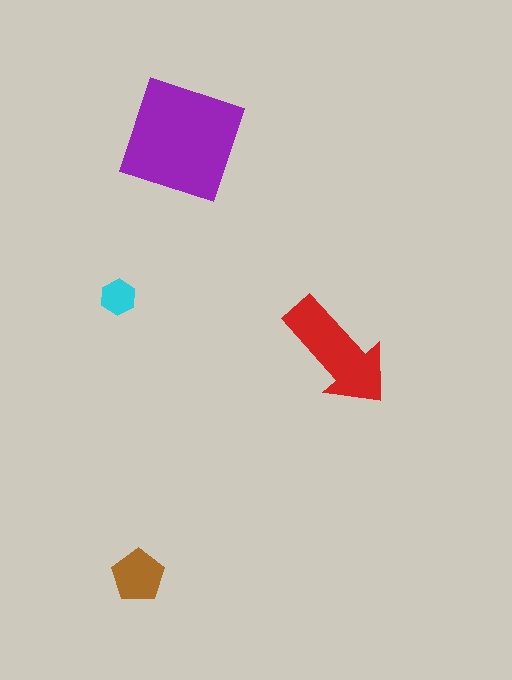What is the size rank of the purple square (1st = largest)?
1st.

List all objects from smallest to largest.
The cyan hexagon, the brown pentagon, the red arrow, the purple square.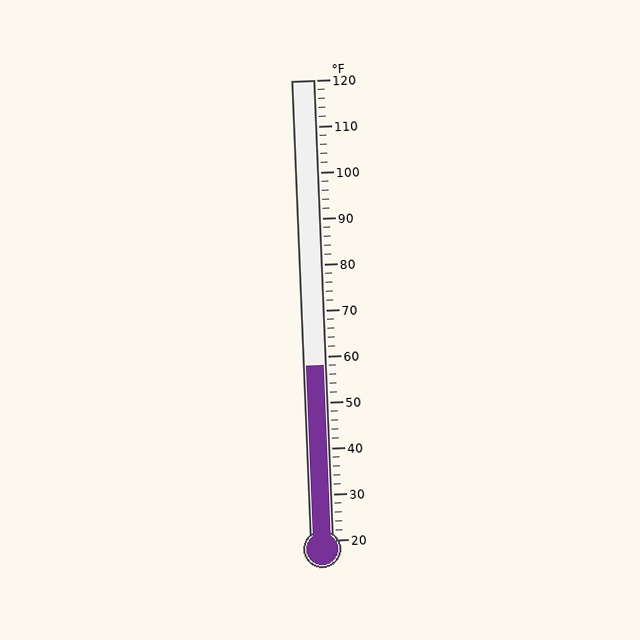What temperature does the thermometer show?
The thermometer shows approximately 58°F.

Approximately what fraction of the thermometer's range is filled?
The thermometer is filled to approximately 40% of its range.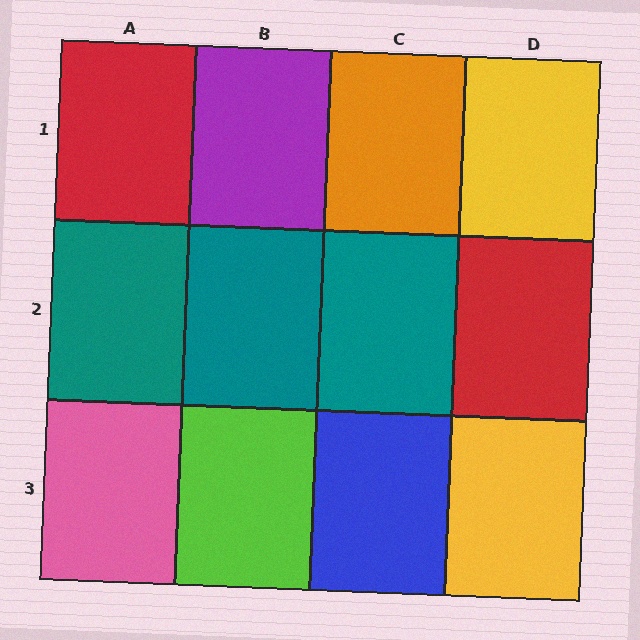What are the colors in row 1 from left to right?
Red, purple, orange, yellow.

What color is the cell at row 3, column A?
Pink.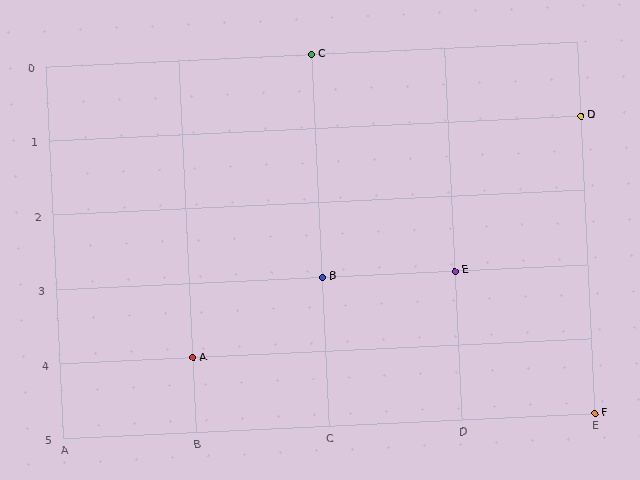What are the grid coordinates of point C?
Point C is at grid coordinates (C, 0).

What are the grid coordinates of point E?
Point E is at grid coordinates (D, 3).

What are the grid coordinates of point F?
Point F is at grid coordinates (E, 5).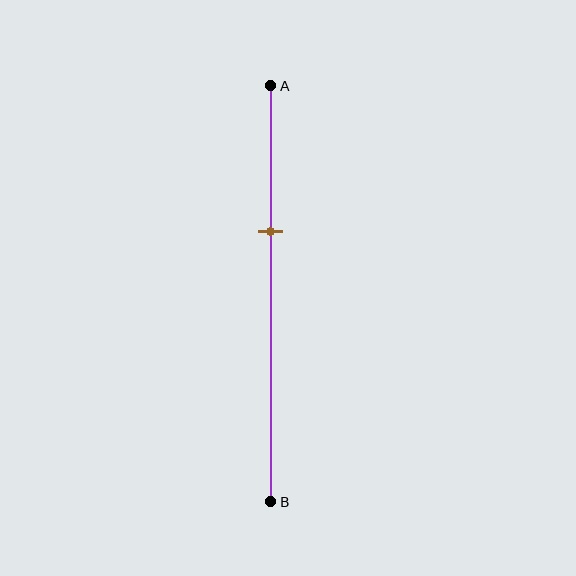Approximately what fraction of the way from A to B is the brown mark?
The brown mark is approximately 35% of the way from A to B.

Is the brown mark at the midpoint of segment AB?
No, the mark is at about 35% from A, not at the 50% midpoint.